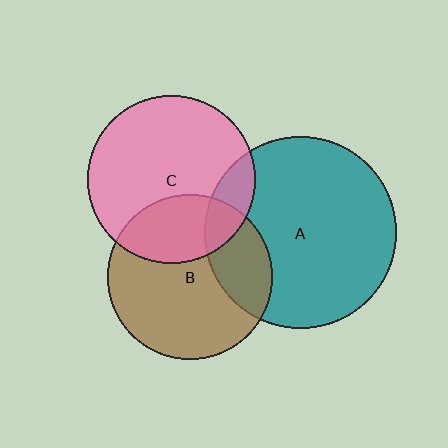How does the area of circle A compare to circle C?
Approximately 1.3 times.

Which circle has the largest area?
Circle A (teal).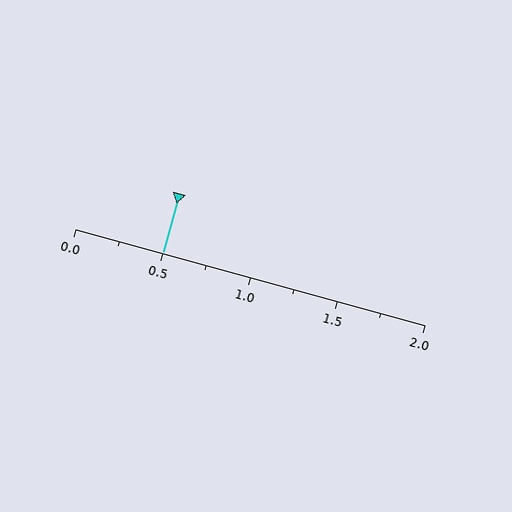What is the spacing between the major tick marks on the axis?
The major ticks are spaced 0.5 apart.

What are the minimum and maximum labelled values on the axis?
The axis runs from 0.0 to 2.0.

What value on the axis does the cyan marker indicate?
The marker indicates approximately 0.5.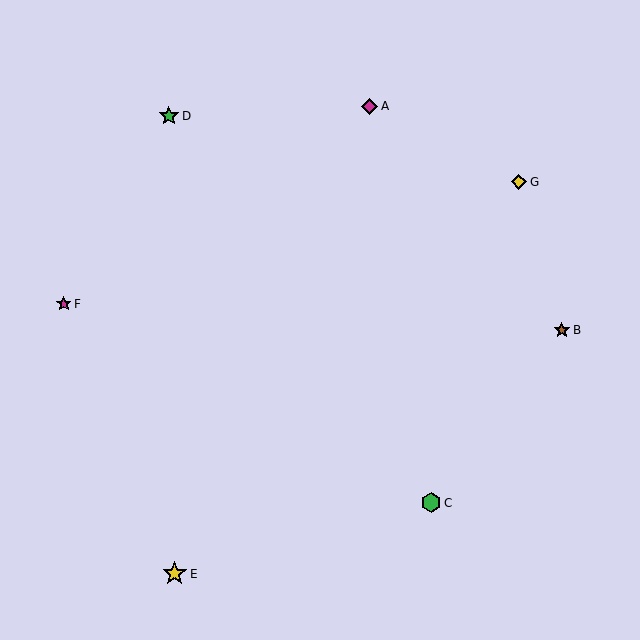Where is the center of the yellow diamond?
The center of the yellow diamond is at (519, 182).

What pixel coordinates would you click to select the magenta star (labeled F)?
Click at (64, 304) to select the magenta star F.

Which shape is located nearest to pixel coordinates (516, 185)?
The yellow diamond (labeled G) at (519, 182) is nearest to that location.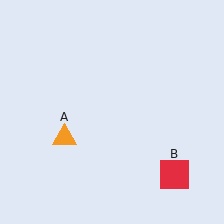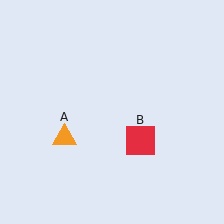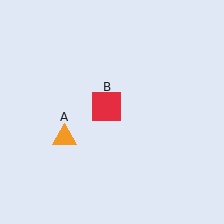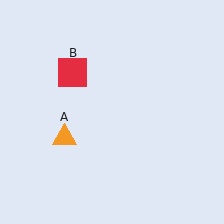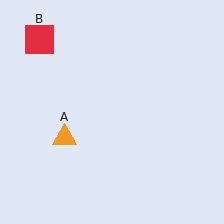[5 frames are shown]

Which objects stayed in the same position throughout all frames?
Orange triangle (object A) remained stationary.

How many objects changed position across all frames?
1 object changed position: red square (object B).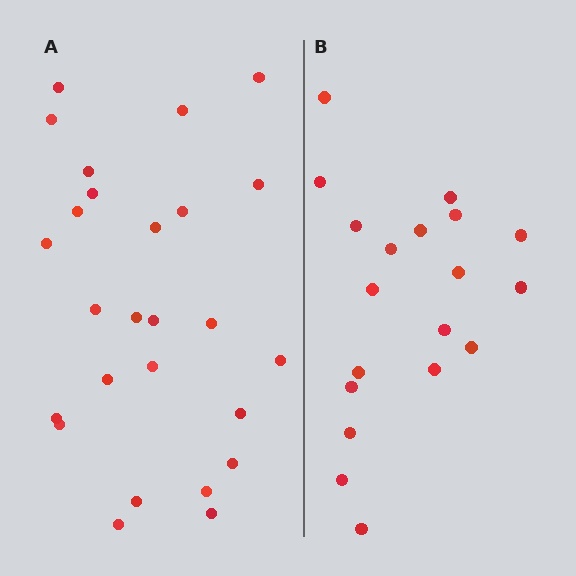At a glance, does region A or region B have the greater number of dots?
Region A (the left region) has more dots.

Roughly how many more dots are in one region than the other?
Region A has roughly 8 or so more dots than region B.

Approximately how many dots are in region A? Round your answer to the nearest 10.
About 30 dots. (The exact count is 26, which rounds to 30.)